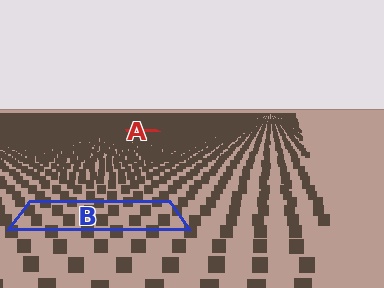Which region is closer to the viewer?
Region B is closer. The texture elements there are larger and more spread out.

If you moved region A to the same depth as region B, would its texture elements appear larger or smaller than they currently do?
They would appear larger. At a closer depth, the same texture elements are projected at a bigger on-screen size.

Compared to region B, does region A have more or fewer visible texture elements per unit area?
Region A has more texture elements per unit area — they are packed more densely because it is farther away.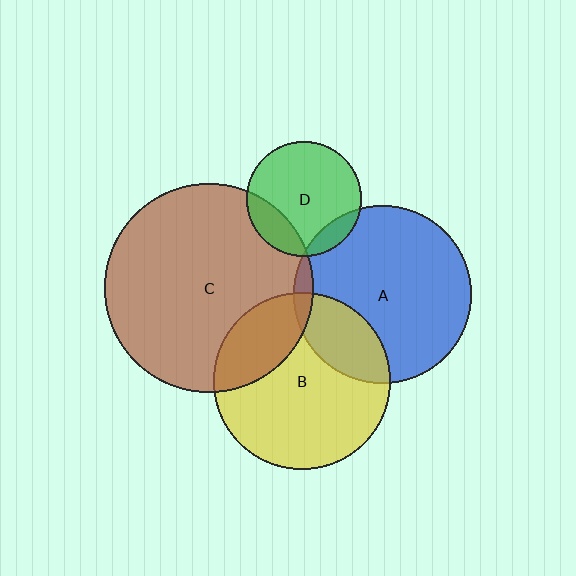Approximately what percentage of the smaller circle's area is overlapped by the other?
Approximately 5%.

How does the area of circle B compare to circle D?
Approximately 2.3 times.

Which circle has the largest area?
Circle C (brown).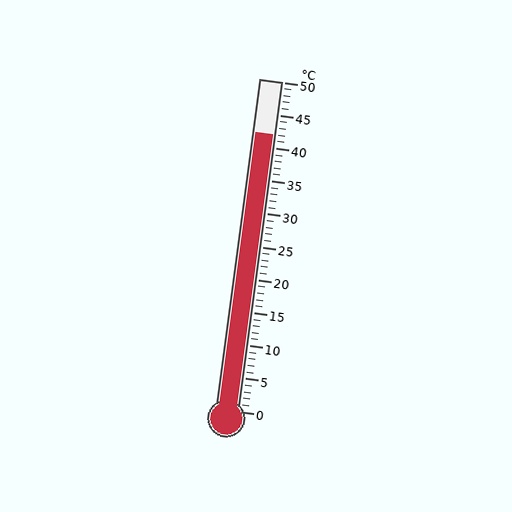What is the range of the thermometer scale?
The thermometer scale ranges from 0°C to 50°C.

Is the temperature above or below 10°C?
The temperature is above 10°C.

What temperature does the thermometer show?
The thermometer shows approximately 42°C.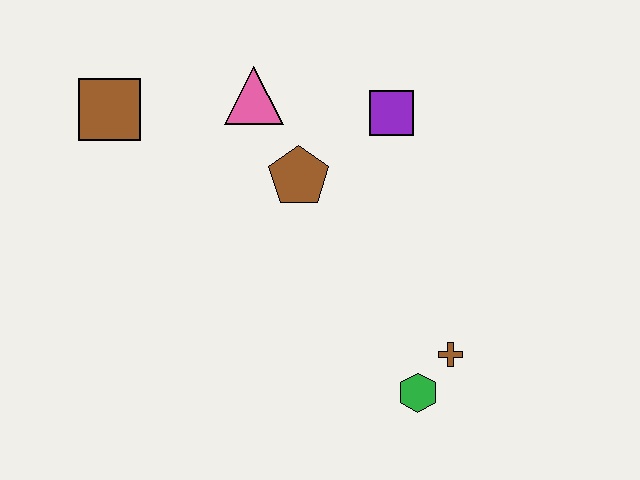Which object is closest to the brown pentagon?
The pink triangle is closest to the brown pentagon.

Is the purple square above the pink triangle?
No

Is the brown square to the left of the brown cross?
Yes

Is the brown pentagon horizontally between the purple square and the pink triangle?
Yes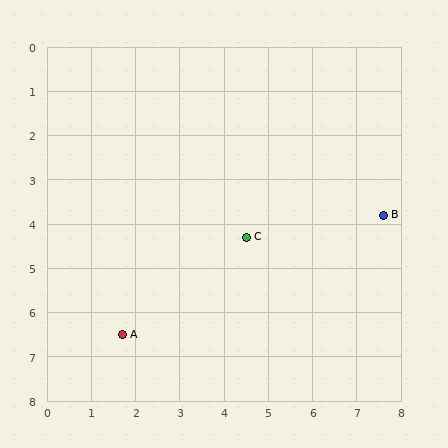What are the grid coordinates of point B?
Point B is at approximately (7.6, 3.8).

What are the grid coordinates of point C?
Point C is at approximately (4.5, 4.3).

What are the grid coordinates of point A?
Point A is at approximately (1.7, 6.5).